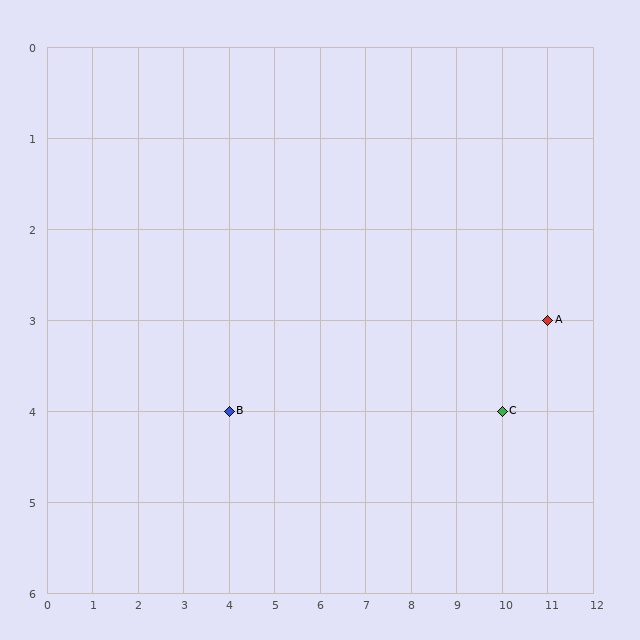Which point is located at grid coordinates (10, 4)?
Point C is at (10, 4).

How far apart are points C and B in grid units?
Points C and B are 6 columns apart.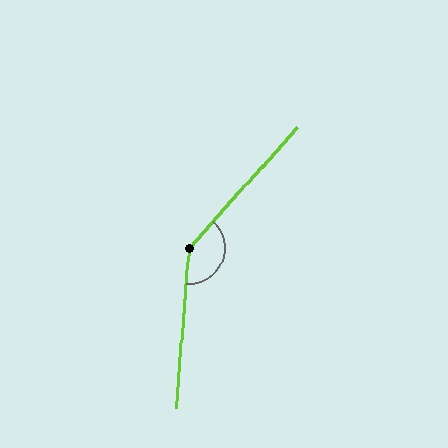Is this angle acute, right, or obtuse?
It is obtuse.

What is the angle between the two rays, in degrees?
Approximately 143 degrees.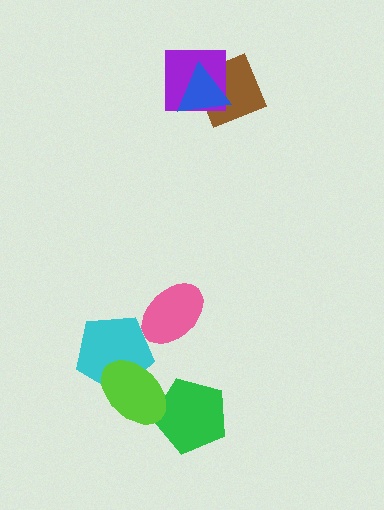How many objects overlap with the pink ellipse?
0 objects overlap with the pink ellipse.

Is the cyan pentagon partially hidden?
Yes, it is partially covered by another shape.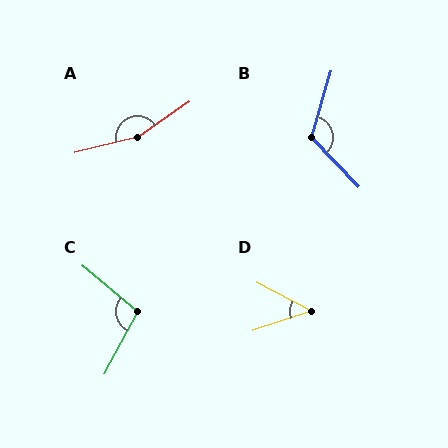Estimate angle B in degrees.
Approximately 120 degrees.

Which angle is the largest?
A, at approximately 159 degrees.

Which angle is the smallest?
D, at approximately 46 degrees.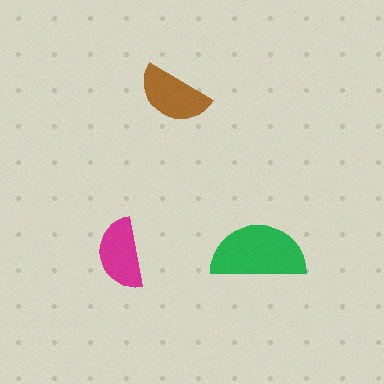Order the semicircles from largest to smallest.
the green one, the brown one, the magenta one.